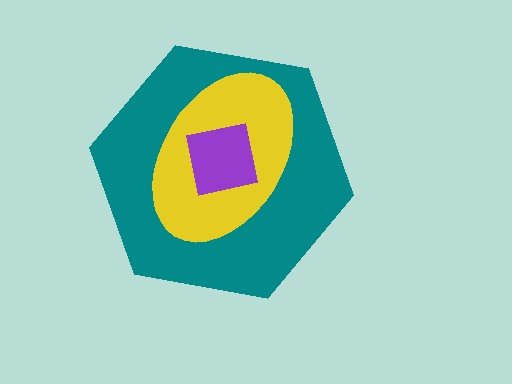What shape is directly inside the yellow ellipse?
The purple square.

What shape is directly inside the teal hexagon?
The yellow ellipse.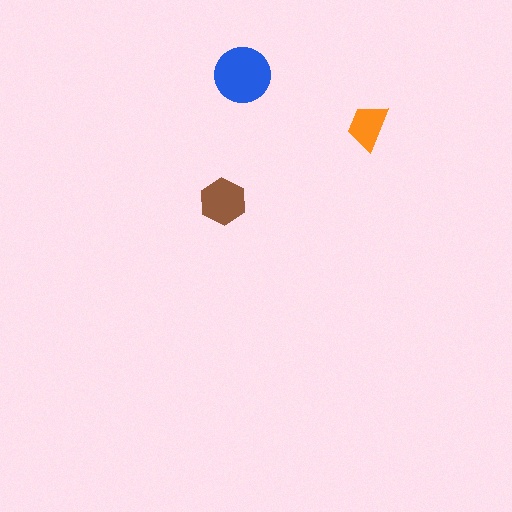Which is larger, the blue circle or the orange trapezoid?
The blue circle.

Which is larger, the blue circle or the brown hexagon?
The blue circle.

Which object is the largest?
The blue circle.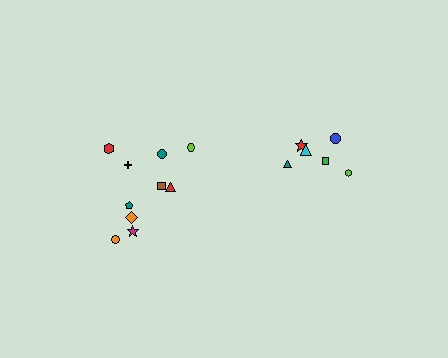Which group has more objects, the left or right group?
The left group.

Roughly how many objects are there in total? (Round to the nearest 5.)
Roughly 15 objects in total.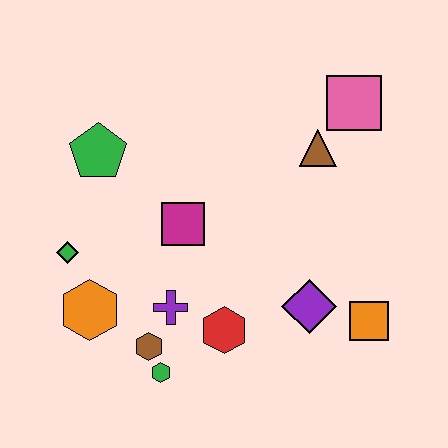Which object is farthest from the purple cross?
The pink square is farthest from the purple cross.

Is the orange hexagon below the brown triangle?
Yes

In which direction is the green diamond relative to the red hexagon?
The green diamond is to the left of the red hexagon.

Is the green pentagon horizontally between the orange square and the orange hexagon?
Yes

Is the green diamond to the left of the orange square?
Yes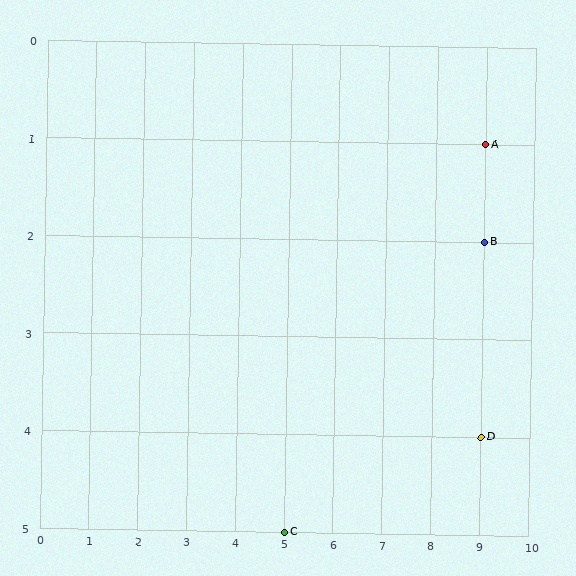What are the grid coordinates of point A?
Point A is at grid coordinates (9, 1).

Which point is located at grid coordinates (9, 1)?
Point A is at (9, 1).